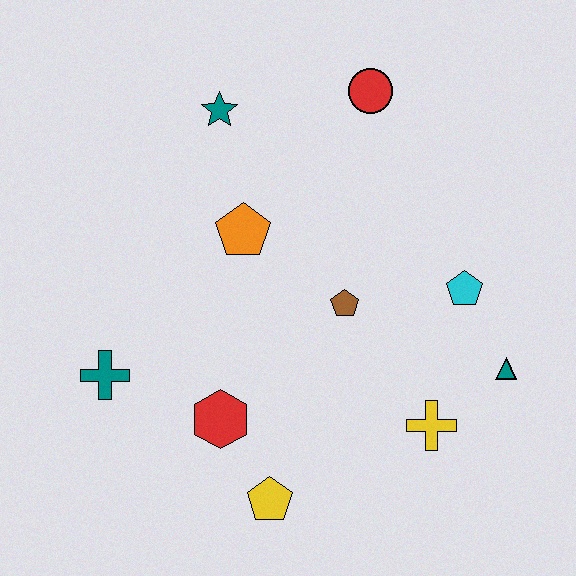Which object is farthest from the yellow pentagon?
The red circle is farthest from the yellow pentagon.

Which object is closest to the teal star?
The orange pentagon is closest to the teal star.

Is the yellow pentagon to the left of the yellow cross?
Yes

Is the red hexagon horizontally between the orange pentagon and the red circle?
No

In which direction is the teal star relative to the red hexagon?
The teal star is above the red hexagon.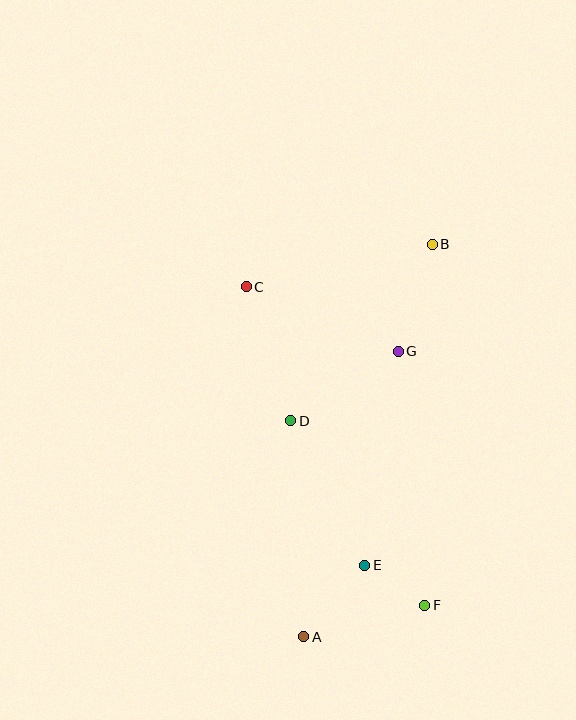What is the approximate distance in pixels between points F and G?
The distance between F and G is approximately 255 pixels.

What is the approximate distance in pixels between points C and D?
The distance between C and D is approximately 142 pixels.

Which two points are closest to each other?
Points E and F are closest to each other.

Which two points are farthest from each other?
Points A and B are farthest from each other.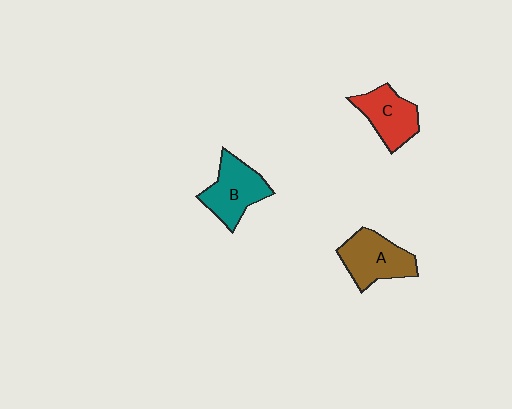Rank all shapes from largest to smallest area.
From largest to smallest: A (brown), B (teal), C (red).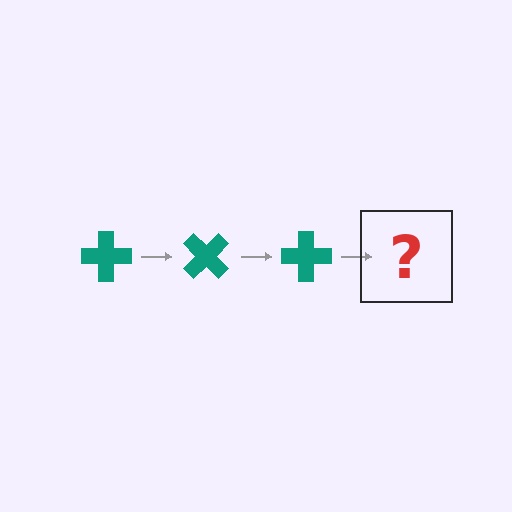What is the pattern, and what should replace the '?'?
The pattern is that the cross rotates 45 degrees each step. The '?' should be a teal cross rotated 135 degrees.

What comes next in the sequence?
The next element should be a teal cross rotated 135 degrees.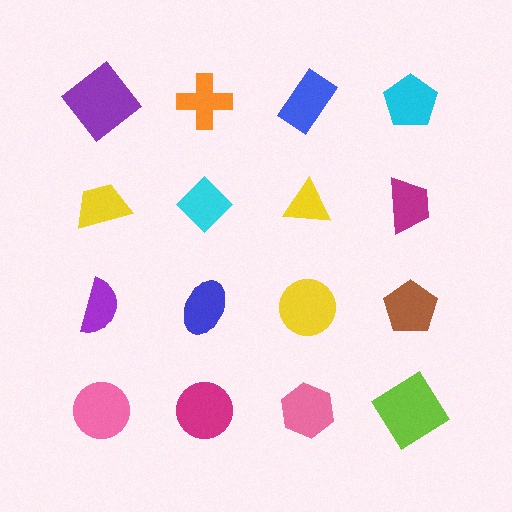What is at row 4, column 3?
A pink hexagon.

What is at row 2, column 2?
A cyan diamond.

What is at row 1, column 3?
A blue rectangle.